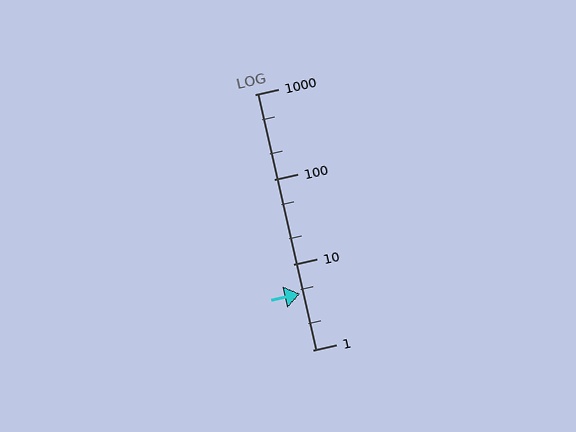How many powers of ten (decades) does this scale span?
The scale spans 3 decades, from 1 to 1000.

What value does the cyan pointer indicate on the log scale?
The pointer indicates approximately 4.6.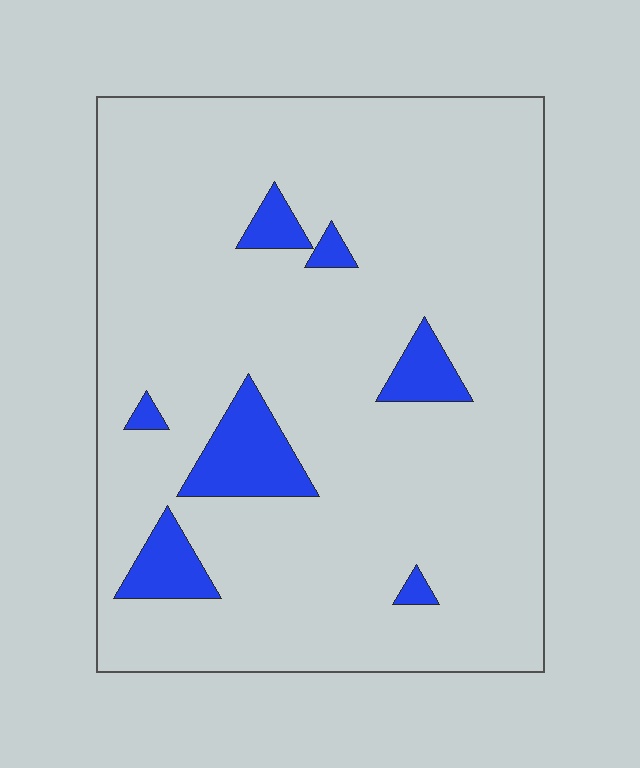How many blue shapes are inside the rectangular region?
7.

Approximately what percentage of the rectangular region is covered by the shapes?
Approximately 10%.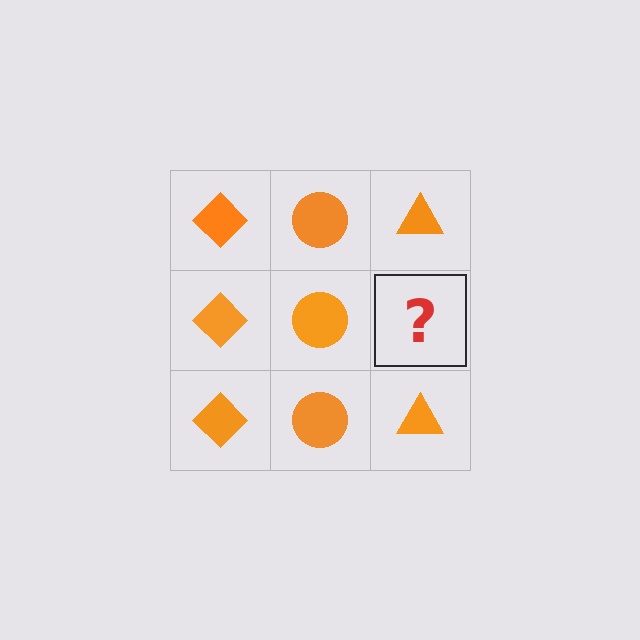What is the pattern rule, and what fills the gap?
The rule is that each column has a consistent shape. The gap should be filled with an orange triangle.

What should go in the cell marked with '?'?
The missing cell should contain an orange triangle.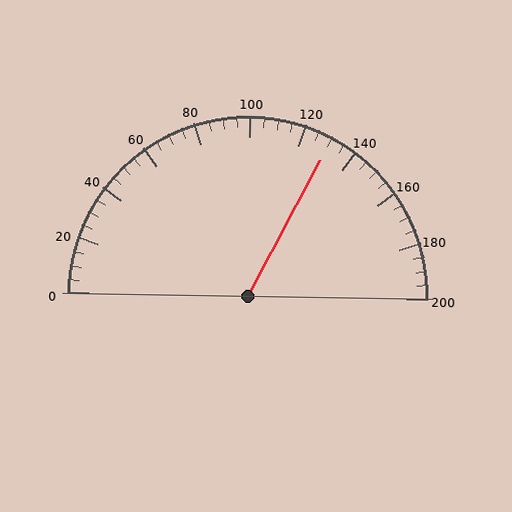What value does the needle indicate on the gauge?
The needle indicates approximately 130.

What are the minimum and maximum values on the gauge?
The gauge ranges from 0 to 200.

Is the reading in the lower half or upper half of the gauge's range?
The reading is in the upper half of the range (0 to 200).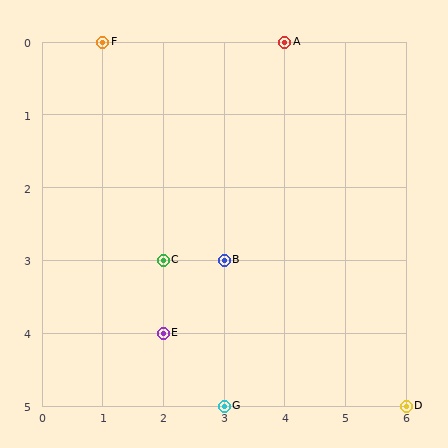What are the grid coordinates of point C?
Point C is at grid coordinates (2, 3).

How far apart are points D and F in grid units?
Points D and F are 5 columns and 5 rows apart (about 7.1 grid units diagonally).